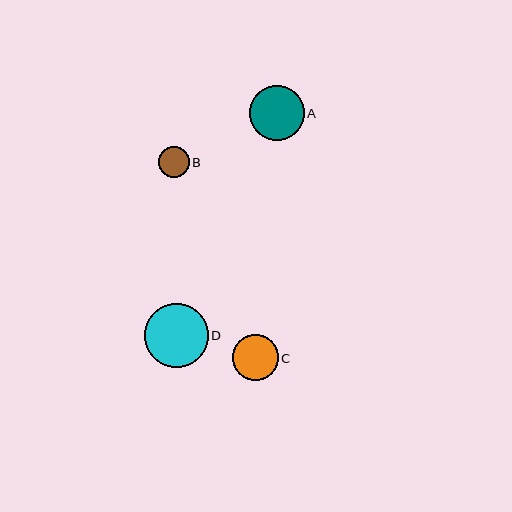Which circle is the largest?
Circle D is the largest with a size of approximately 64 pixels.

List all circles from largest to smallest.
From largest to smallest: D, A, C, B.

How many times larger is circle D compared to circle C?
Circle D is approximately 1.4 times the size of circle C.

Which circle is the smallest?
Circle B is the smallest with a size of approximately 31 pixels.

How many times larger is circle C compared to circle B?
Circle C is approximately 1.5 times the size of circle B.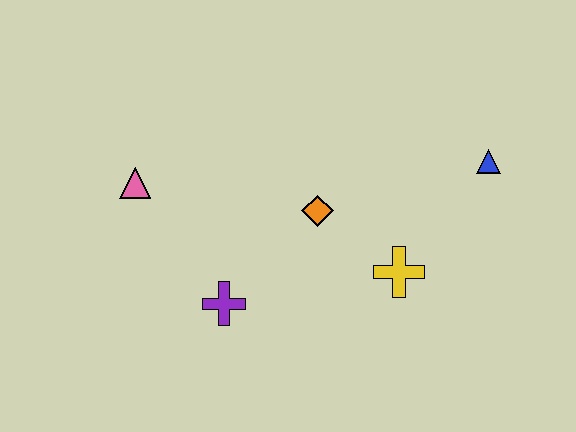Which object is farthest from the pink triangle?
The blue triangle is farthest from the pink triangle.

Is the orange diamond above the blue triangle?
No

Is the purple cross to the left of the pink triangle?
No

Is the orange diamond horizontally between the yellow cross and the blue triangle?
No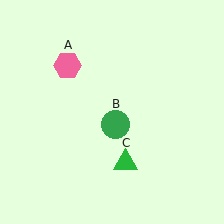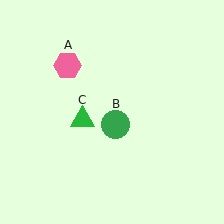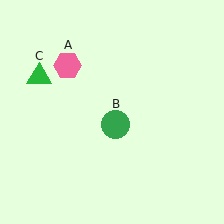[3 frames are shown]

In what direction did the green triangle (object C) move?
The green triangle (object C) moved up and to the left.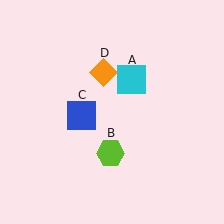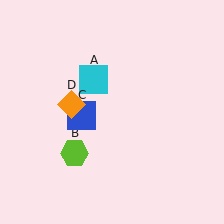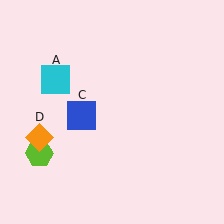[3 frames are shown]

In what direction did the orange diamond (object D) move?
The orange diamond (object D) moved down and to the left.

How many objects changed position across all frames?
3 objects changed position: cyan square (object A), lime hexagon (object B), orange diamond (object D).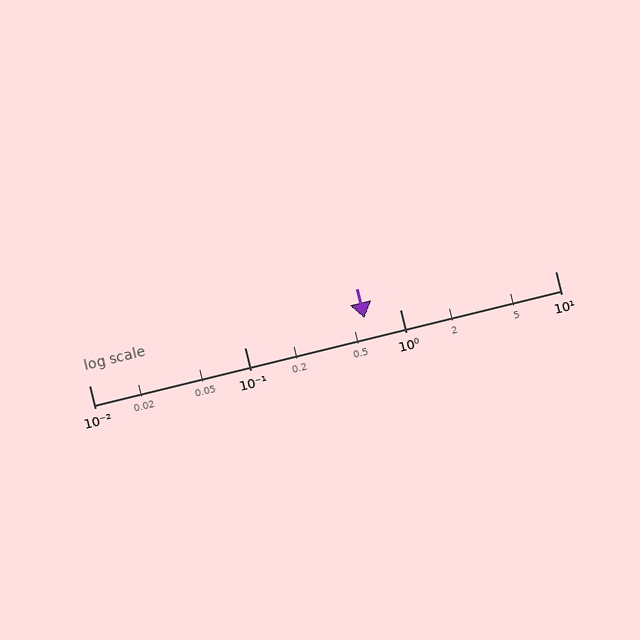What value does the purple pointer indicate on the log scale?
The pointer indicates approximately 0.59.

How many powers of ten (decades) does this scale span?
The scale spans 3 decades, from 0.01 to 10.